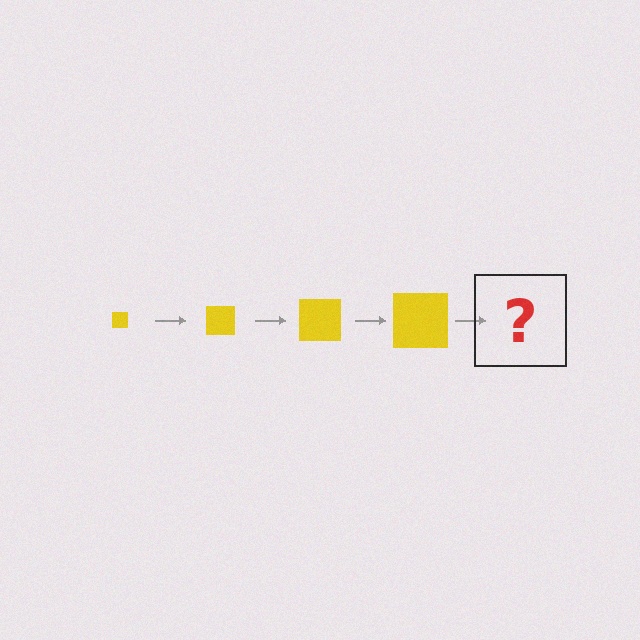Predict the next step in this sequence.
The next step is a yellow square, larger than the previous one.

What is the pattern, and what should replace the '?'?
The pattern is that the square gets progressively larger each step. The '?' should be a yellow square, larger than the previous one.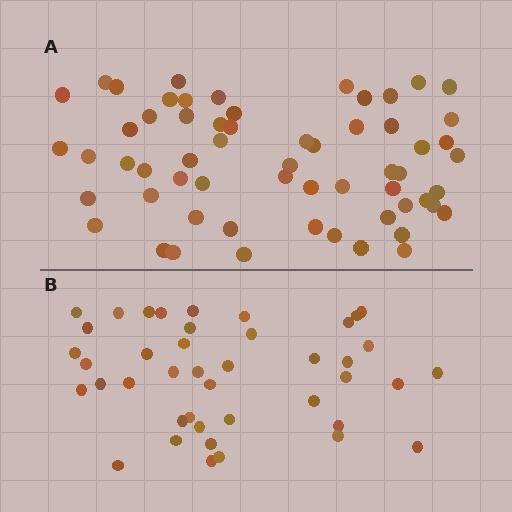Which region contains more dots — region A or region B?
Region A (the top region) has more dots.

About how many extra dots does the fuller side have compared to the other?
Region A has approximately 20 more dots than region B.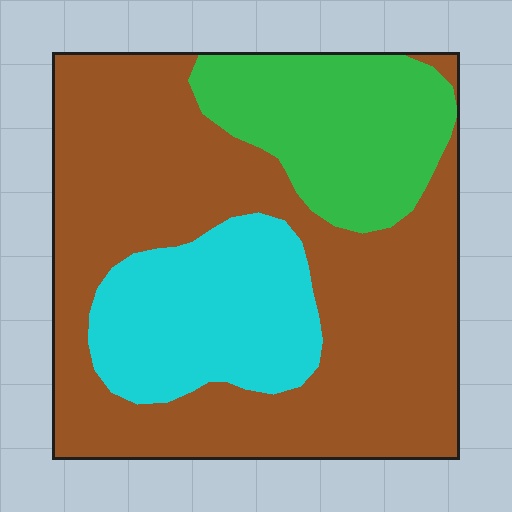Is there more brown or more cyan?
Brown.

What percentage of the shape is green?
Green covers roughly 20% of the shape.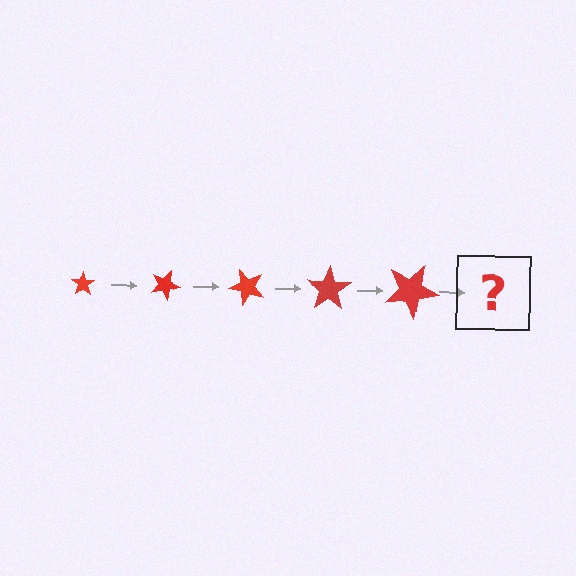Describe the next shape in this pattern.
It should be a star, larger than the previous one and rotated 125 degrees from the start.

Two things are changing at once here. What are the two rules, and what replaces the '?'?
The two rules are that the star grows larger each step and it rotates 25 degrees each step. The '?' should be a star, larger than the previous one and rotated 125 degrees from the start.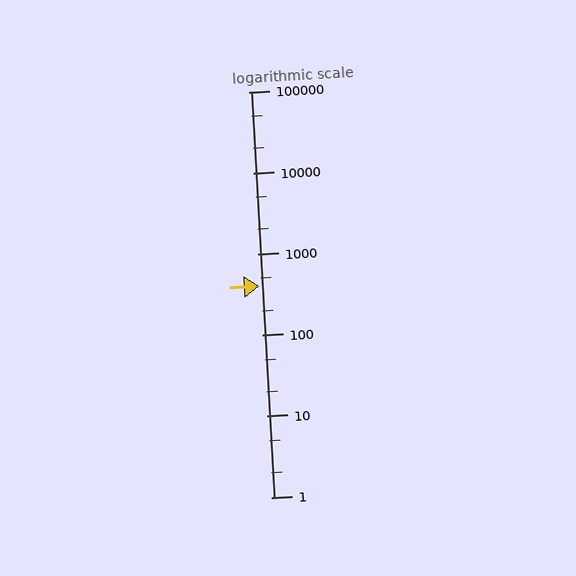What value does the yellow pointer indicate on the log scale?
The pointer indicates approximately 400.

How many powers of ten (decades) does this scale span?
The scale spans 5 decades, from 1 to 100000.